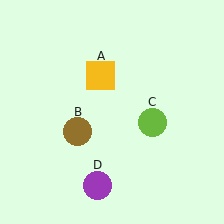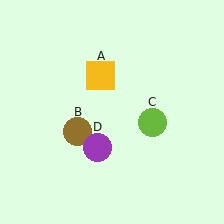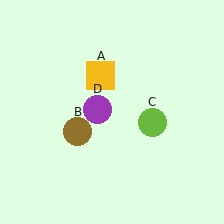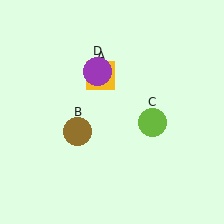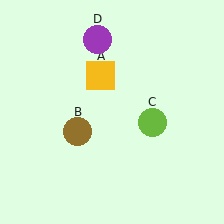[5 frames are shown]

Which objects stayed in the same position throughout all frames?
Yellow square (object A) and brown circle (object B) and lime circle (object C) remained stationary.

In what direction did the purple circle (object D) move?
The purple circle (object D) moved up.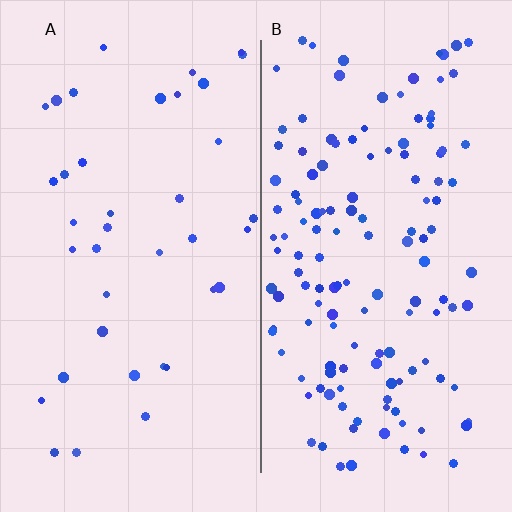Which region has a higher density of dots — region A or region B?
B (the right).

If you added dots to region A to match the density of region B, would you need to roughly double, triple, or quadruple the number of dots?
Approximately quadruple.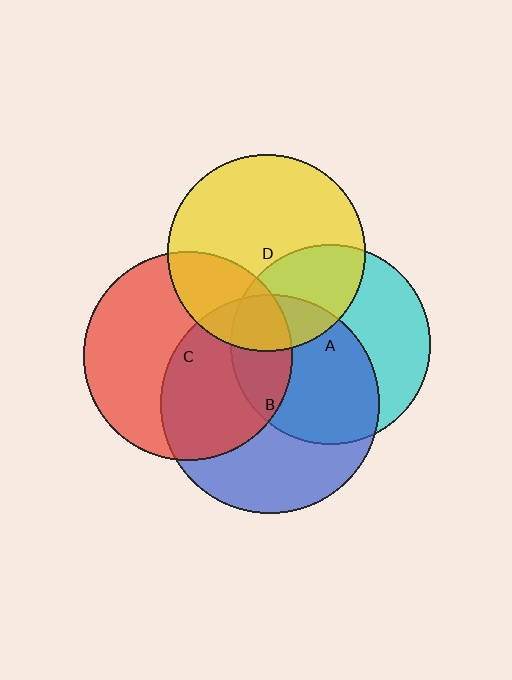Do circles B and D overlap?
Yes.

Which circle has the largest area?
Circle B (blue).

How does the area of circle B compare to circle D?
Approximately 1.2 times.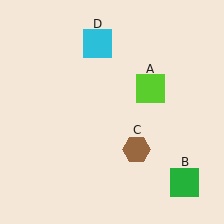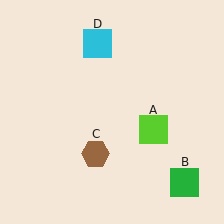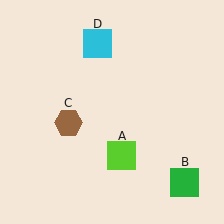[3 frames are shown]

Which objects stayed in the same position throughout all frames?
Green square (object B) and cyan square (object D) remained stationary.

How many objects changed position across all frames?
2 objects changed position: lime square (object A), brown hexagon (object C).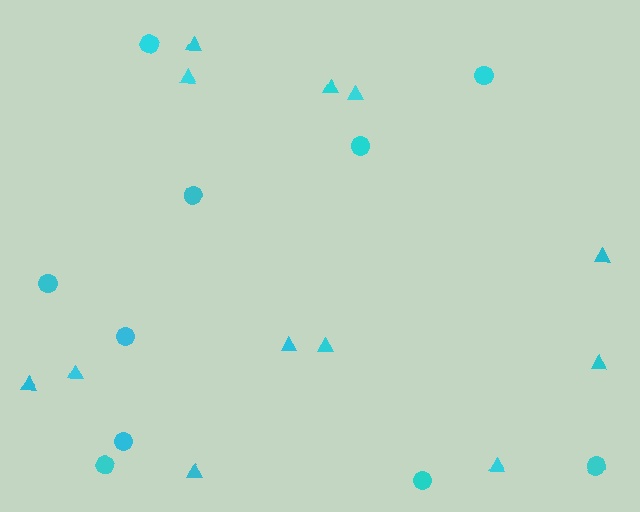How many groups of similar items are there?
There are 2 groups: one group of triangles (12) and one group of circles (10).